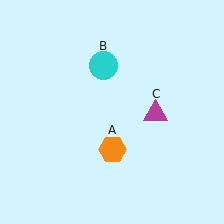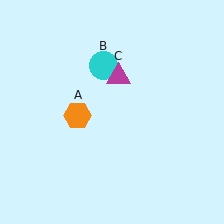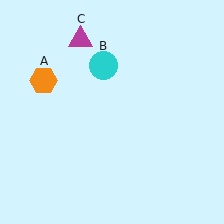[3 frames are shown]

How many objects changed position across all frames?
2 objects changed position: orange hexagon (object A), magenta triangle (object C).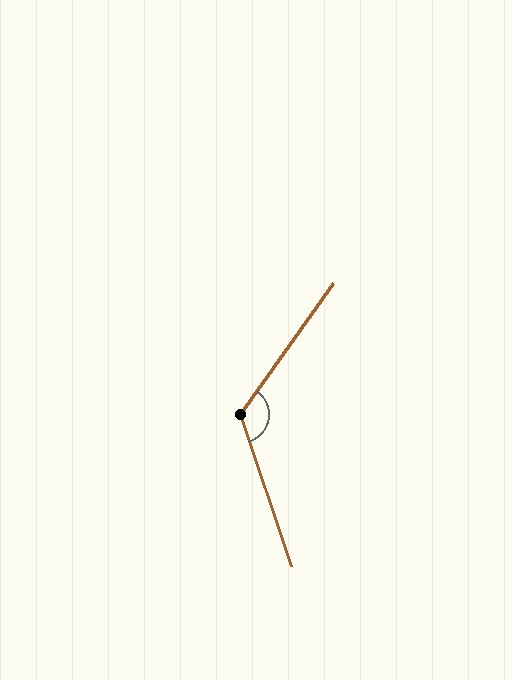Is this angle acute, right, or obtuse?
It is obtuse.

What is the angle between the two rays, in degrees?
Approximately 126 degrees.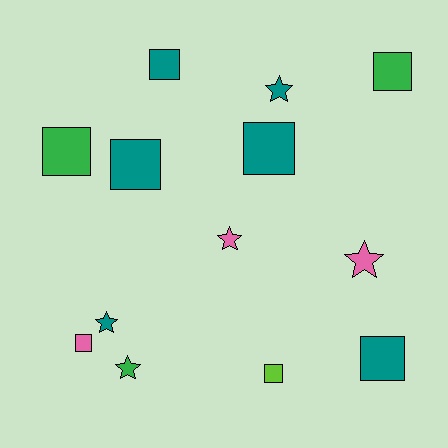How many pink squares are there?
There is 1 pink square.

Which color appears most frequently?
Teal, with 6 objects.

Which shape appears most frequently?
Square, with 8 objects.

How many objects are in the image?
There are 13 objects.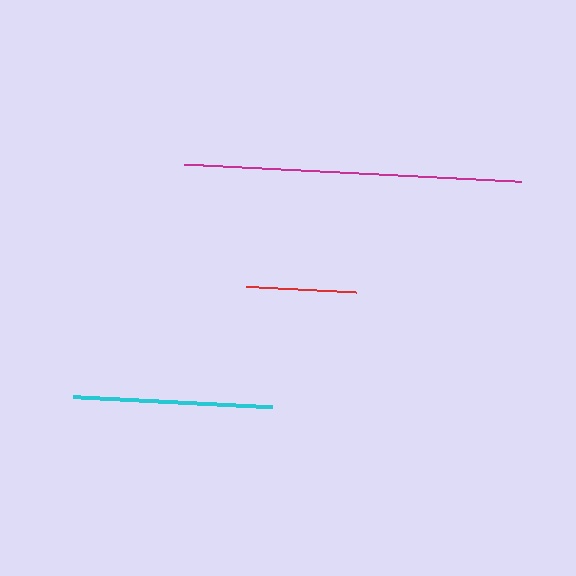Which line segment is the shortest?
The red line is the shortest at approximately 111 pixels.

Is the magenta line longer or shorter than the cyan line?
The magenta line is longer than the cyan line.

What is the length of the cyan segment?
The cyan segment is approximately 199 pixels long.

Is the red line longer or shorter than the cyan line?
The cyan line is longer than the red line.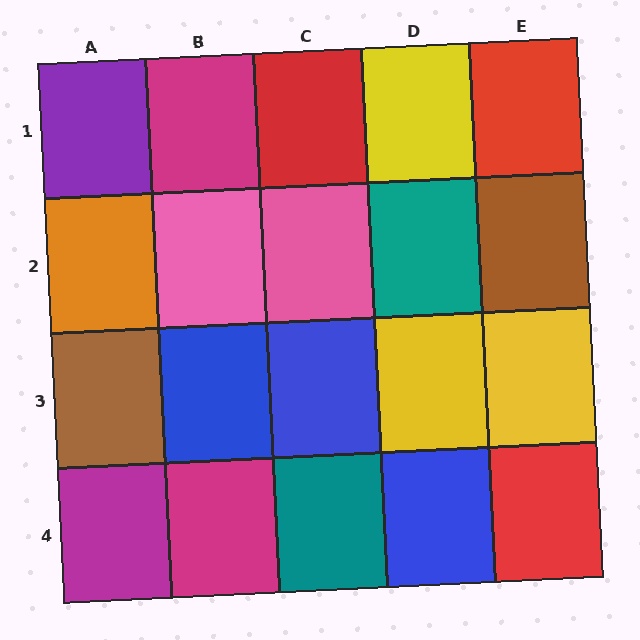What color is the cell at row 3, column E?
Yellow.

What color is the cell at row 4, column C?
Teal.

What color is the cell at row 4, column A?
Magenta.